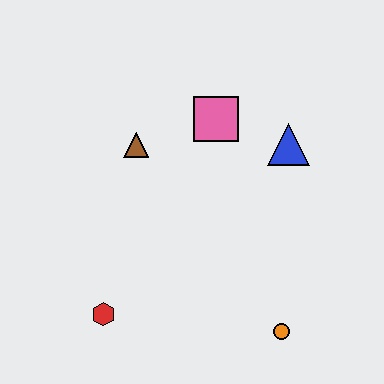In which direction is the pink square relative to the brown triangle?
The pink square is to the right of the brown triangle.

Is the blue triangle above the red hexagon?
Yes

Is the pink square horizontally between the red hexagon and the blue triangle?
Yes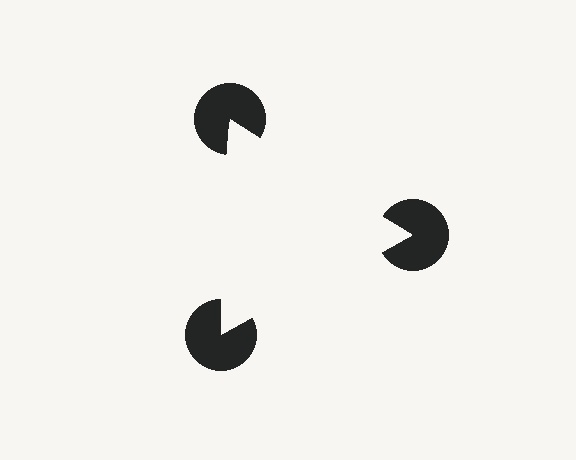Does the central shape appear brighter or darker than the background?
It typically appears slightly brighter than the background, even though no actual brightness change is drawn.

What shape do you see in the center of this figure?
An illusory triangle — its edges are inferred from the aligned wedge cuts in the pac-man discs, not physically drawn.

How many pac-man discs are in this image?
There are 3 — one at each vertex of the illusory triangle.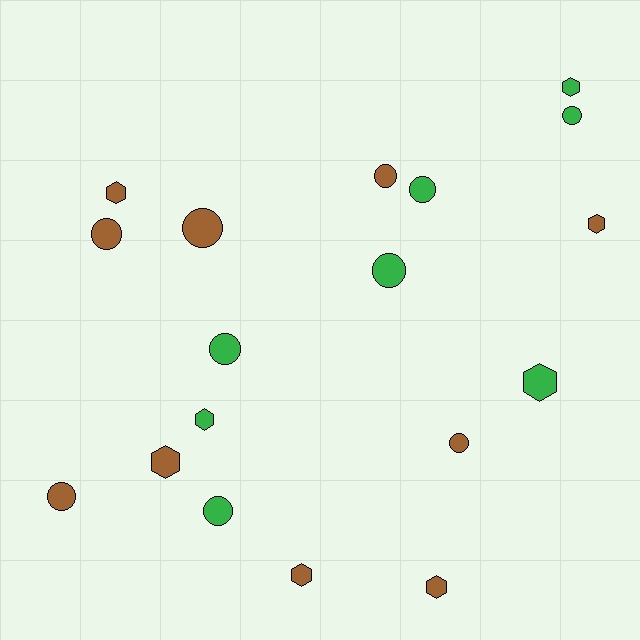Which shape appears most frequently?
Circle, with 10 objects.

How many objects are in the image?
There are 18 objects.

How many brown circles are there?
There are 5 brown circles.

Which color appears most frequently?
Brown, with 10 objects.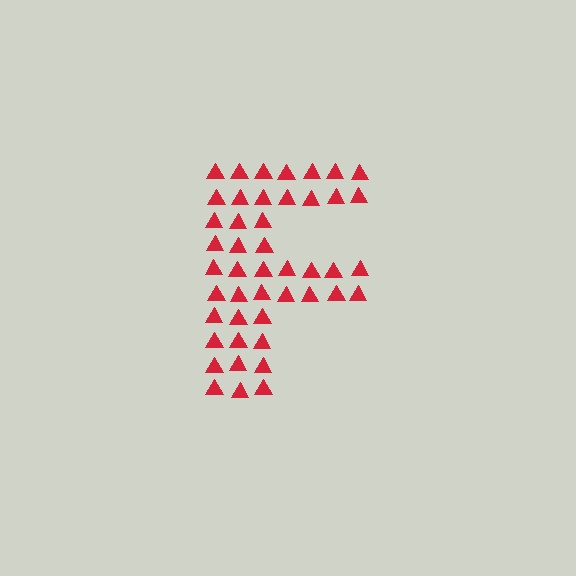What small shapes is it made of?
It is made of small triangles.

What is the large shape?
The large shape is the letter F.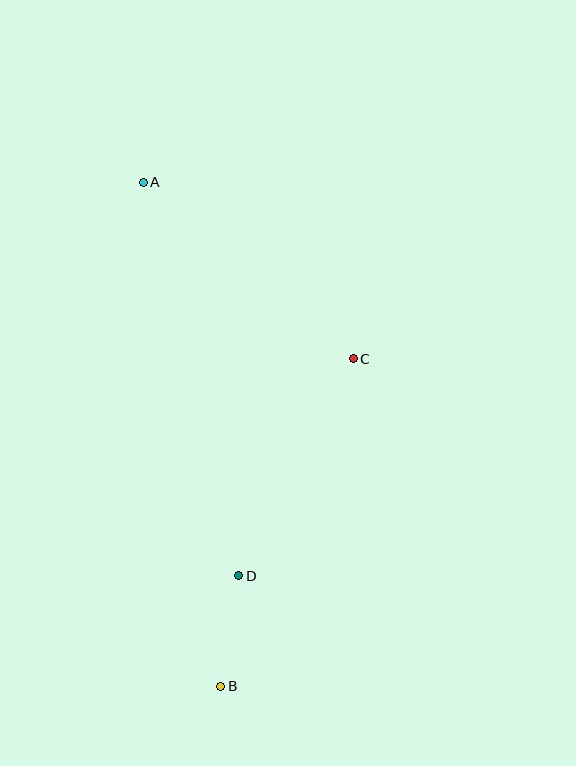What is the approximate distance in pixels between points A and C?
The distance between A and C is approximately 274 pixels.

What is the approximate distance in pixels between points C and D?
The distance between C and D is approximately 245 pixels.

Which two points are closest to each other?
Points B and D are closest to each other.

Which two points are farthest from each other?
Points A and B are farthest from each other.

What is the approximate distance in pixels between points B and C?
The distance between B and C is approximately 353 pixels.